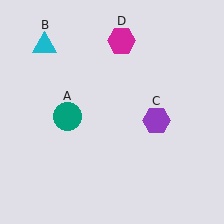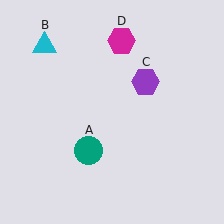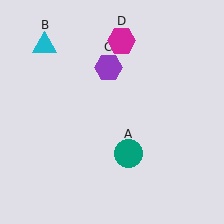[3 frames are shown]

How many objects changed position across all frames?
2 objects changed position: teal circle (object A), purple hexagon (object C).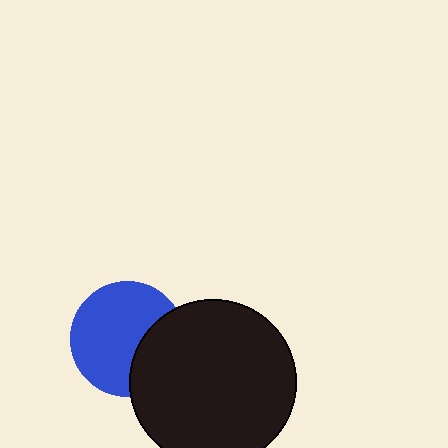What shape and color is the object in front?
The object in front is a black circle.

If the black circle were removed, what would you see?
You would see the complete blue circle.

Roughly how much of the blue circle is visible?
Most of it is visible (roughly 70%).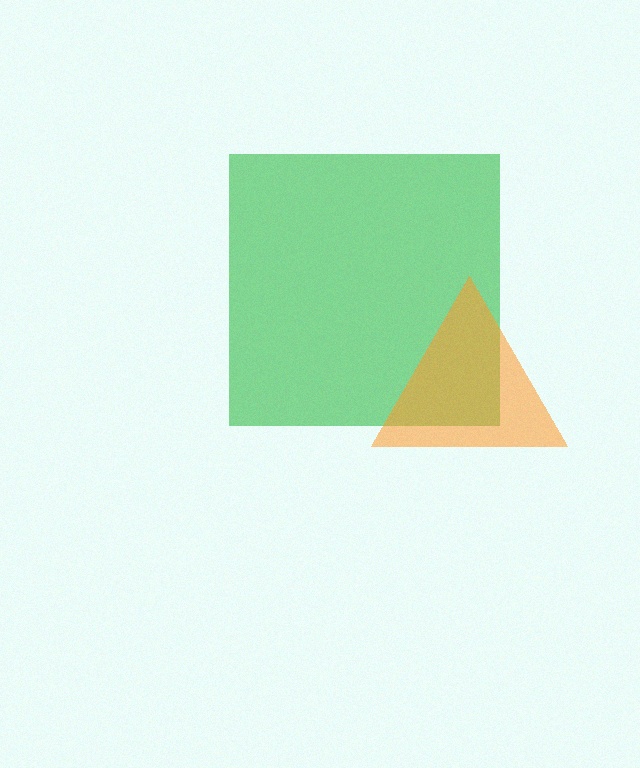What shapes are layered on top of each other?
The layered shapes are: a green square, an orange triangle.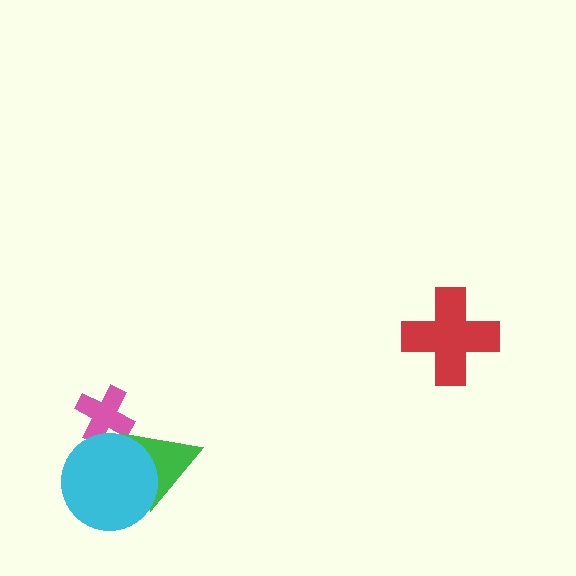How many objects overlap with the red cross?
0 objects overlap with the red cross.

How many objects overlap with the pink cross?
1 object overlaps with the pink cross.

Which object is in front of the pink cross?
The cyan circle is in front of the pink cross.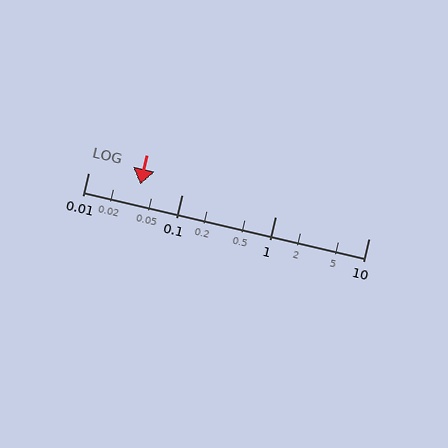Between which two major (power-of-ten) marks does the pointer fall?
The pointer is between 0.01 and 0.1.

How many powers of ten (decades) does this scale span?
The scale spans 3 decades, from 0.01 to 10.